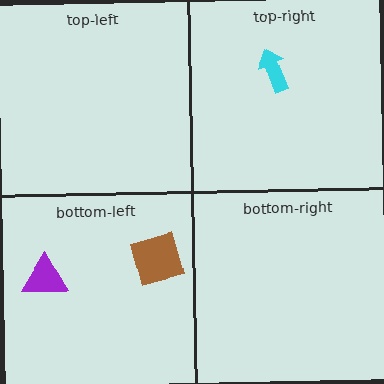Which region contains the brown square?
The bottom-left region.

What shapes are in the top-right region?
The cyan arrow.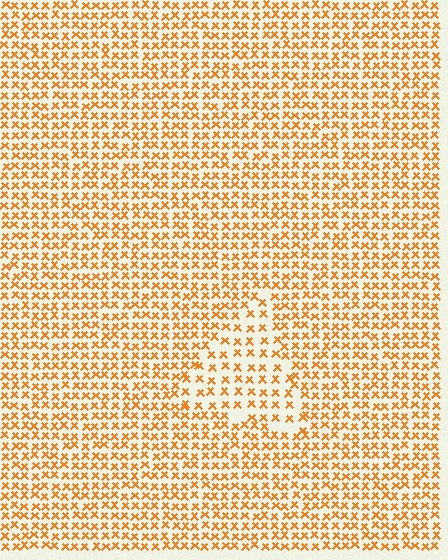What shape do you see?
I see a triangle.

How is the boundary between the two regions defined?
The boundary is defined by a change in element density (approximately 1.6x ratio). All elements are the same color, size, and shape.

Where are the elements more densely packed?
The elements are more densely packed outside the triangle boundary.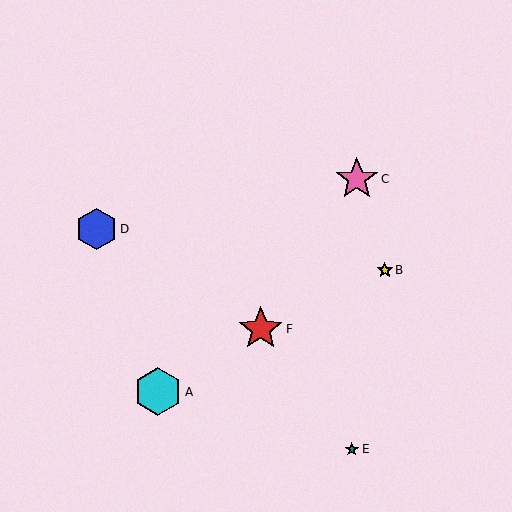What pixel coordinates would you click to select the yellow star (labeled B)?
Click at (385, 270) to select the yellow star B.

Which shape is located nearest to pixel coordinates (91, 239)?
The blue hexagon (labeled D) at (96, 229) is nearest to that location.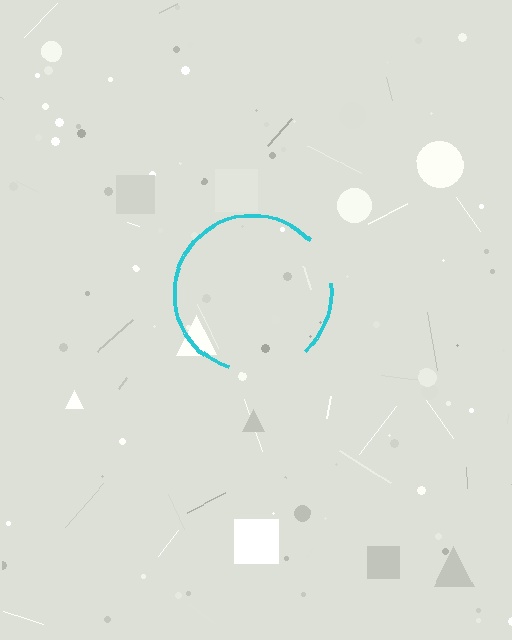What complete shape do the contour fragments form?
The contour fragments form a circle.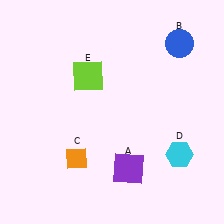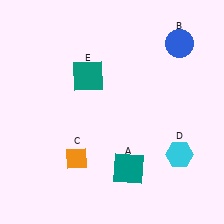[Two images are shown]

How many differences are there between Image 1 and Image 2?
There are 2 differences between the two images.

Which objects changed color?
A changed from purple to teal. E changed from lime to teal.